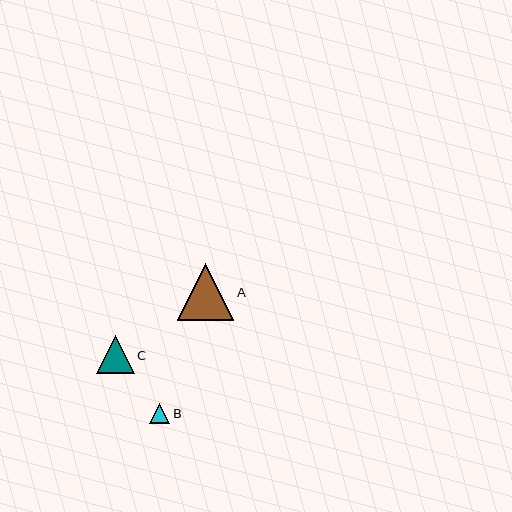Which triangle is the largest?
Triangle A is the largest with a size of approximately 57 pixels.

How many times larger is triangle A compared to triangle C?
Triangle A is approximately 1.5 times the size of triangle C.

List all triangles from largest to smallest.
From largest to smallest: A, C, B.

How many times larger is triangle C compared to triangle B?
Triangle C is approximately 1.9 times the size of triangle B.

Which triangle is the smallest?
Triangle B is the smallest with a size of approximately 20 pixels.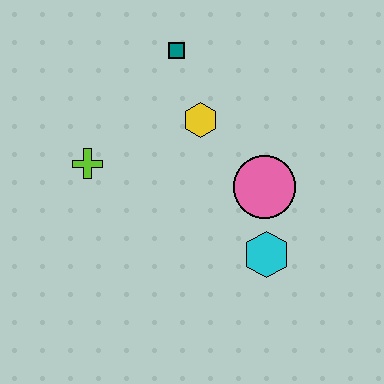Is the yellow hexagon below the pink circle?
No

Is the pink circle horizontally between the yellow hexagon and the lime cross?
No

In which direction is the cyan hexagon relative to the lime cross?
The cyan hexagon is to the right of the lime cross.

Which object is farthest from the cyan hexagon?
The teal square is farthest from the cyan hexagon.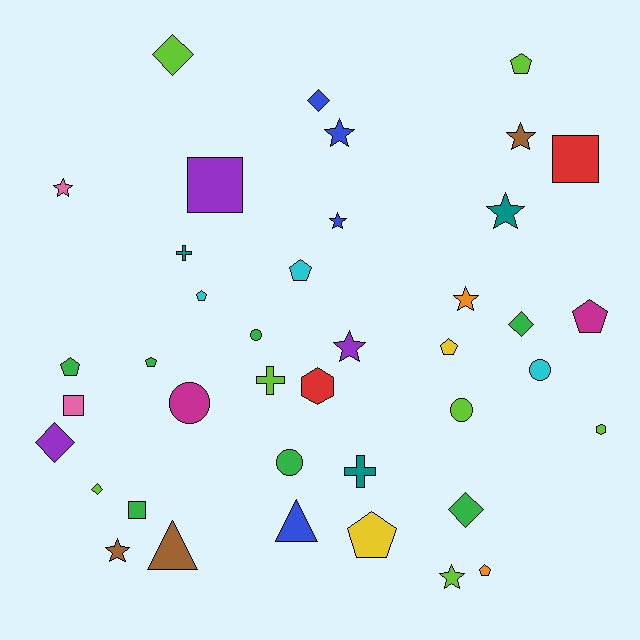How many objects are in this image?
There are 40 objects.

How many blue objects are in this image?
There are 4 blue objects.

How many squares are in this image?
There are 4 squares.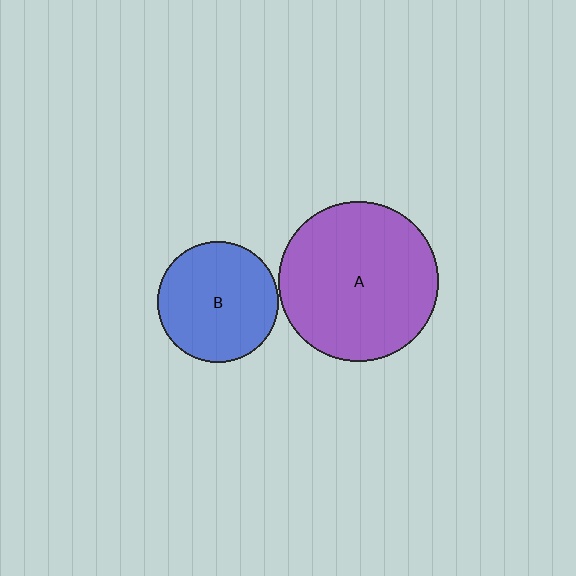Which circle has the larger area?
Circle A (purple).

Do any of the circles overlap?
No, none of the circles overlap.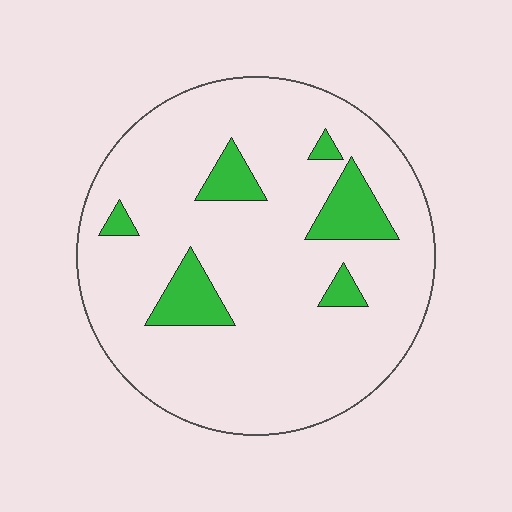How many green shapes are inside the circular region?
6.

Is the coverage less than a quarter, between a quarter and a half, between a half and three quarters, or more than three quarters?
Less than a quarter.